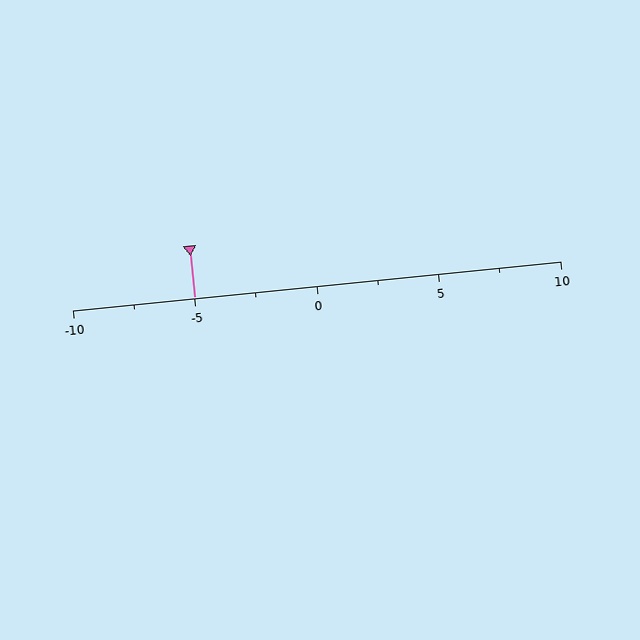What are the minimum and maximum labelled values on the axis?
The axis runs from -10 to 10.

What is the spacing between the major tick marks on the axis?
The major ticks are spaced 5 apart.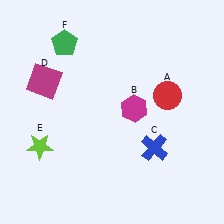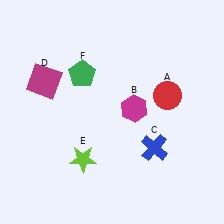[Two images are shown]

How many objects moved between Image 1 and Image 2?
2 objects moved between the two images.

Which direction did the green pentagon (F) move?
The green pentagon (F) moved down.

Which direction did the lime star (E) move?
The lime star (E) moved right.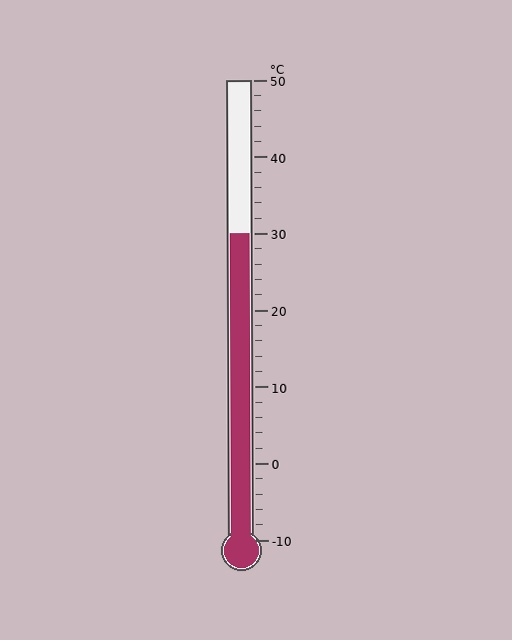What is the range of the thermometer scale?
The thermometer scale ranges from -10°C to 50°C.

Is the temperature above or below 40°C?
The temperature is below 40°C.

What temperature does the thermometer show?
The thermometer shows approximately 30°C.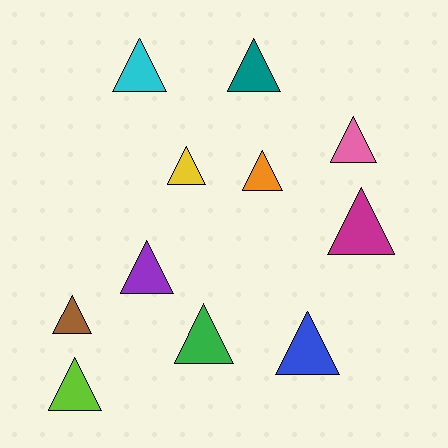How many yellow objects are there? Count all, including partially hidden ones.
There is 1 yellow object.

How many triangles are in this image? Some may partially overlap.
There are 11 triangles.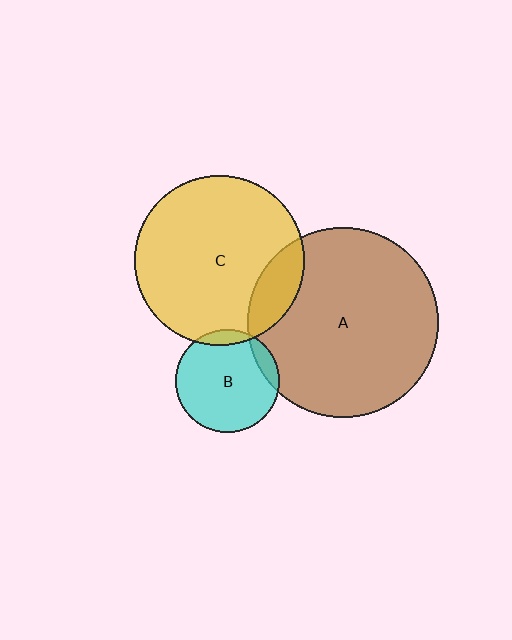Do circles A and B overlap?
Yes.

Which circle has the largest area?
Circle A (brown).